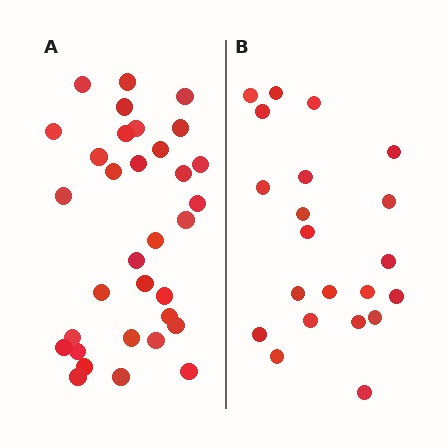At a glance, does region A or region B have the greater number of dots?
Region A (the left region) has more dots.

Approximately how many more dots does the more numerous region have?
Region A has roughly 12 or so more dots than region B.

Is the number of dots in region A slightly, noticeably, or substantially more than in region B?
Region A has substantially more. The ratio is roughly 1.6 to 1.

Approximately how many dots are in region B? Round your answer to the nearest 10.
About 20 dots. (The exact count is 21, which rounds to 20.)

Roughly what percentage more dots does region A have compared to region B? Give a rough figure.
About 55% more.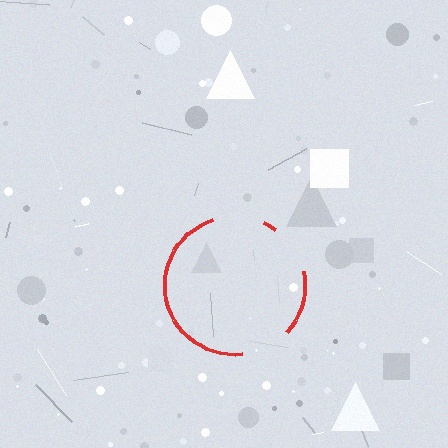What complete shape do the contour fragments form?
The contour fragments form a circle.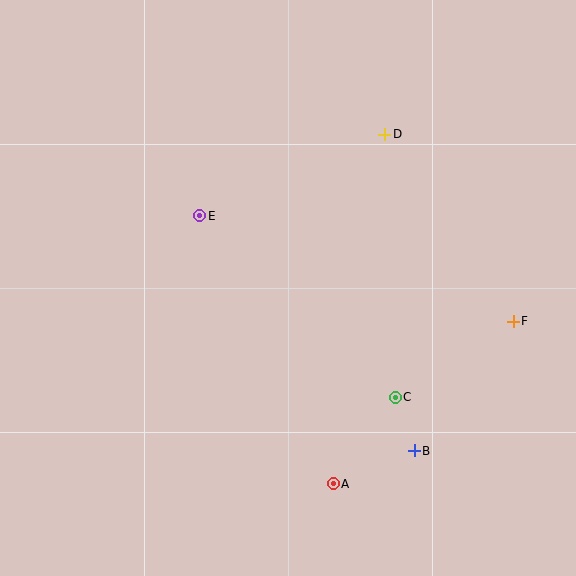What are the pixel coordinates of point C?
Point C is at (395, 397).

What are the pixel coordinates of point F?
Point F is at (513, 321).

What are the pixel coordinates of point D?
Point D is at (385, 134).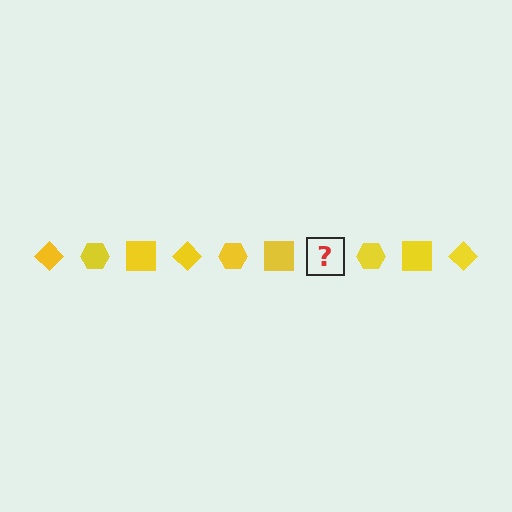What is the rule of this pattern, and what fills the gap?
The rule is that the pattern cycles through diamond, hexagon, square shapes in yellow. The gap should be filled with a yellow diamond.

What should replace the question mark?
The question mark should be replaced with a yellow diamond.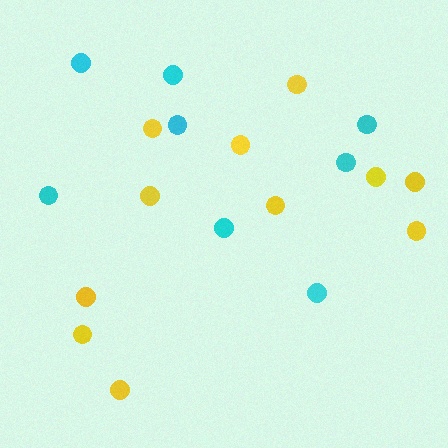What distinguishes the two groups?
There are 2 groups: one group of yellow circles (11) and one group of cyan circles (8).